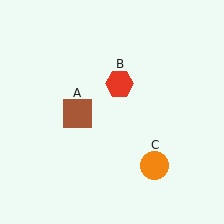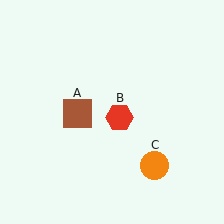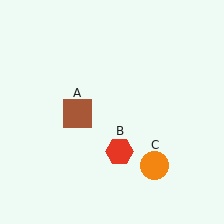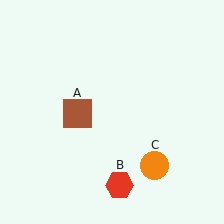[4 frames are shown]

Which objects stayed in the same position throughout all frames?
Brown square (object A) and orange circle (object C) remained stationary.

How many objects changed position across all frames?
1 object changed position: red hexagon (object B).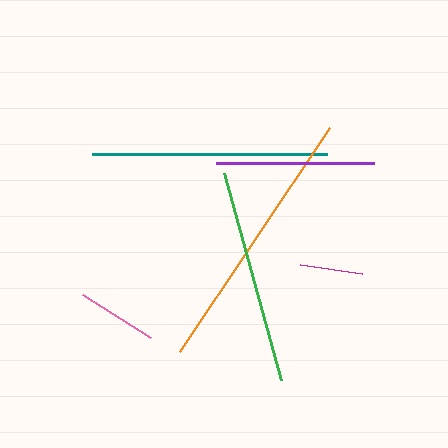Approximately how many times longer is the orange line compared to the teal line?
The orange line is approximately 1.1 times the length of the teal line.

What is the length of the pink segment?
The pink segment is approximately 81 pixels long.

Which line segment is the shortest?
The magenta line is the shortest at approximately 63 pixels.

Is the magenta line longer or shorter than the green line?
The green line is longer than the magenta line.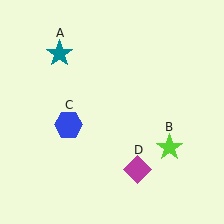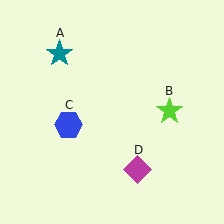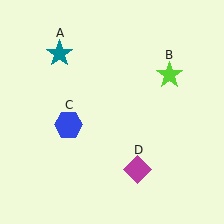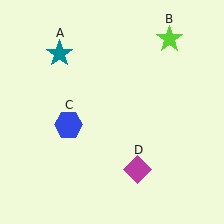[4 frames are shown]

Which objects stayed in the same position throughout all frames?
Teal star (object A) and blue hexagon (object C) and magenta diamond (object D) remained stationary.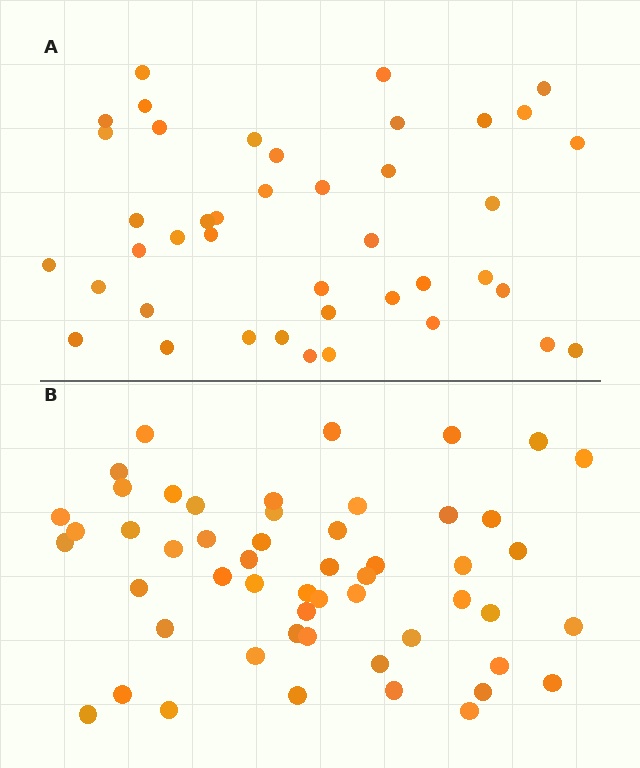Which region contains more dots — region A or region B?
Region B (the bottom region) has more dots.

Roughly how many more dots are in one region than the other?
Region B has roughly 12 or so more dots than region A.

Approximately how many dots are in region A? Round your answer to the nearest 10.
About 40 dots. (The exact count is 42, which rounds to 40.)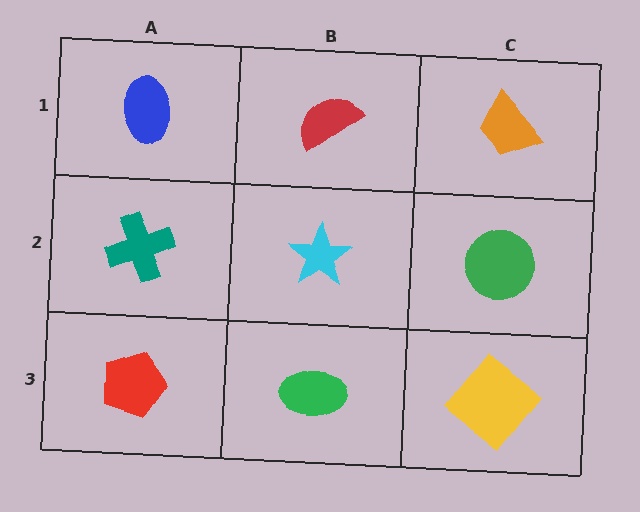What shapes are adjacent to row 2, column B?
A red semicircle (row 1, column B), a green ellipse (row 3, column B), a teal cross (row 2, column A), a green circle (row 2, column C).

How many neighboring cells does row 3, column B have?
3.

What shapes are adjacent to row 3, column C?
A green circle (row 2, column C), a green ellipse (row 3, column B).